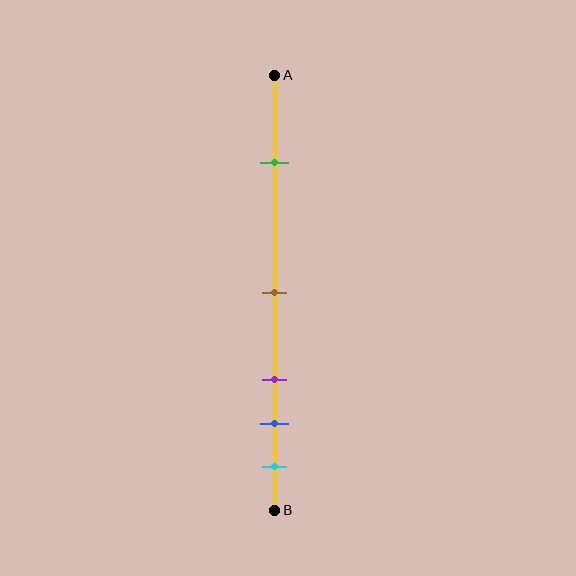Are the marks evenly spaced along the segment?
No, the marks are not evenly spaced.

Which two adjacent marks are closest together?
The blue and cyan marks are the closest adjacent pair.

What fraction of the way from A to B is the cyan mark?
The cyan mark is approximately 90% (0.9) of the way from A to B.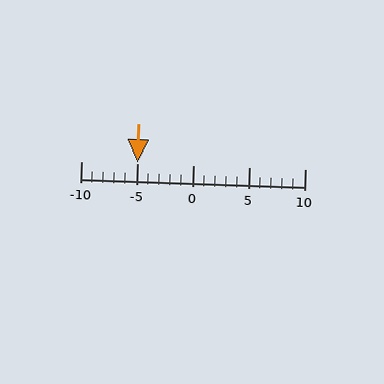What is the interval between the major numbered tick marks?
The major tick marks are spaced 5 units apart.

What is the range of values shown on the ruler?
The ruler shows values from -10 to 10.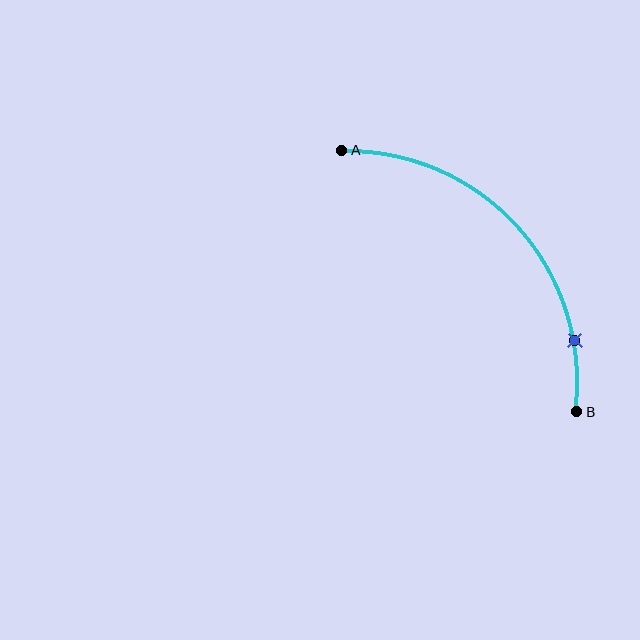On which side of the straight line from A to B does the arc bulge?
The arc bulges above and to the right of the straight line connecting A and B.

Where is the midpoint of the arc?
The arc midpoint is the point on the curve farthest from the straight line joining A and B. It sits above and to the right of that line.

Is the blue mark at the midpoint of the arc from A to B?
No. The blue mark lies on the arc but is closer to endpoint B. The arc midpoint would be at the point on the curve equidistant along the arc from both A and B.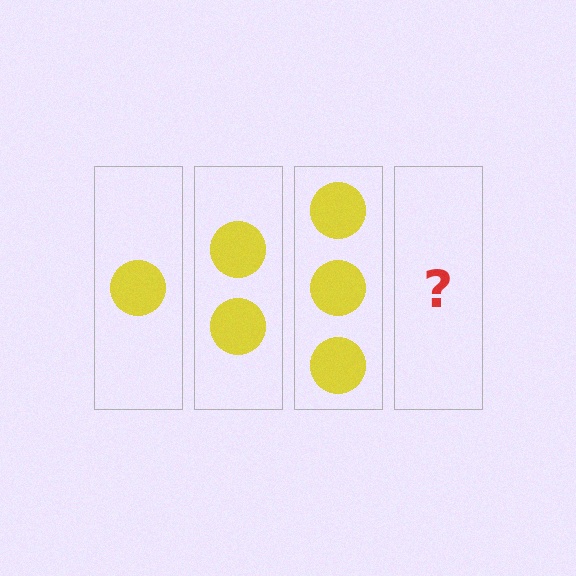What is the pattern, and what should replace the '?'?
The pattern is that each step adds one more circle. The '?' should be 4 circles.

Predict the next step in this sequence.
The next step is 4 circles.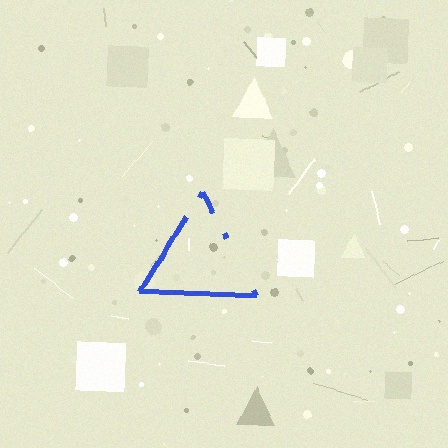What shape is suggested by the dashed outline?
The dashed outline suggests a triangle.